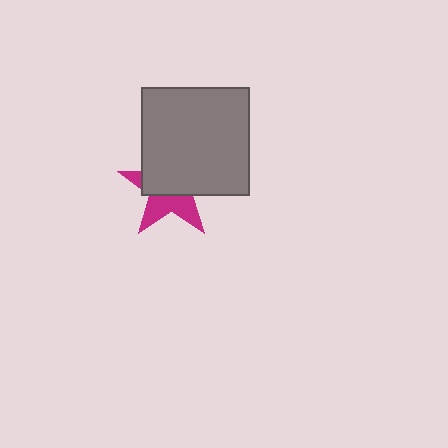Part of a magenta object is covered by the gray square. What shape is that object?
It is a star.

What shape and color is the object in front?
The object in front is a gray square.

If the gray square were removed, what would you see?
You would see the complete magenta star.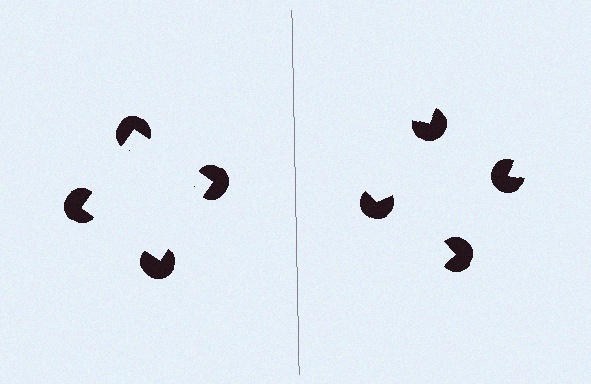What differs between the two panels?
The pac-man discs are positioned identically on both sides; only the wedge orientations differ. On the left they align to a square; on the right they are misaligned.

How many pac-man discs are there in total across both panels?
8 — 4 on each side.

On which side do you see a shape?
An illusory square appears on the left side. On the right side the wedge cuts are rotated, so no coherent shape forms.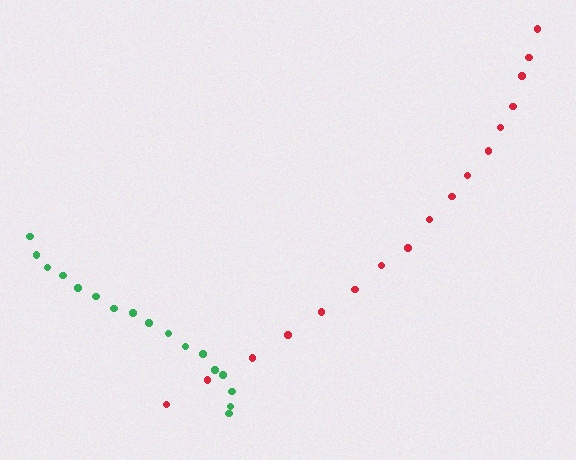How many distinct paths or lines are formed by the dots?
There are 2 distinct paths.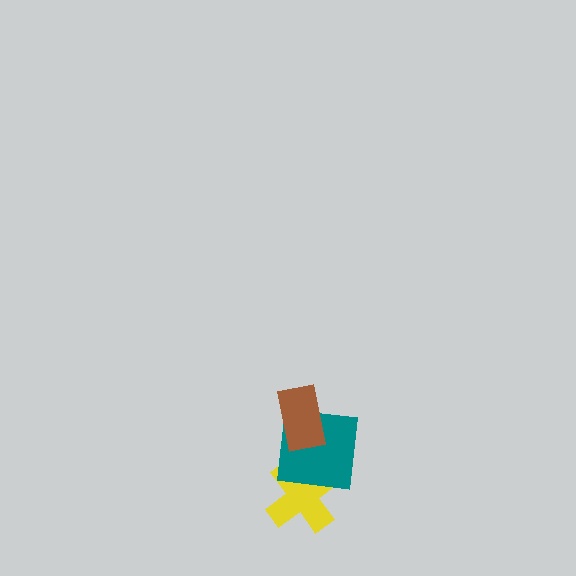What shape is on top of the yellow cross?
The teal square is on top of the yellow cross.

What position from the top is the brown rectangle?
The brown rectangle is 1st from the top.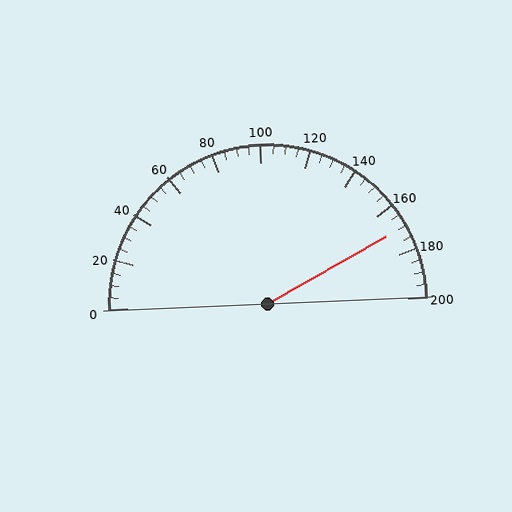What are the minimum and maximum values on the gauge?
The gauge ranges from 0 to 200.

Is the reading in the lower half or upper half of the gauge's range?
The reading is in the upper half of the range (0 to 200).